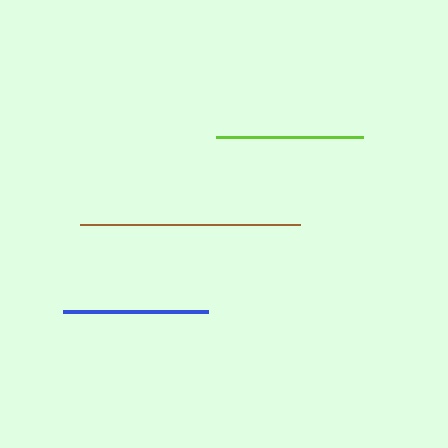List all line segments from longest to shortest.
From longest to shortest: brown, lime, blue.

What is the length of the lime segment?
The lime segment is approximately 147 pixels long.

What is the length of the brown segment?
The brown segment is approximately 220 pixels long.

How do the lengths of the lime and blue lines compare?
The lime and blue lines are approximately the same length.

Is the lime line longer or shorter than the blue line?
The lime line is longer than the blue line.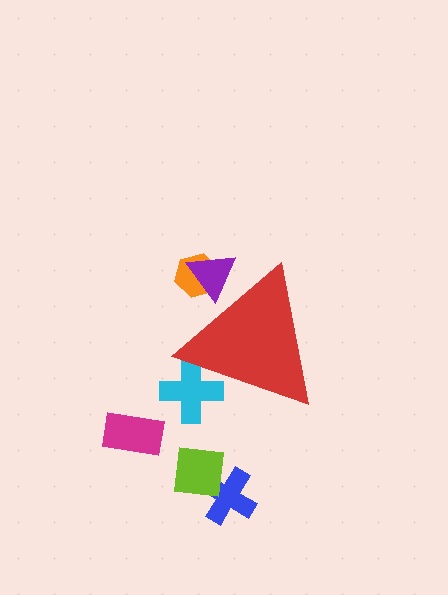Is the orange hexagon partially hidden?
Yes, the orange hexagon is partially hidden behind the red triangle.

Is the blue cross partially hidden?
No, the blue cross is fully visible.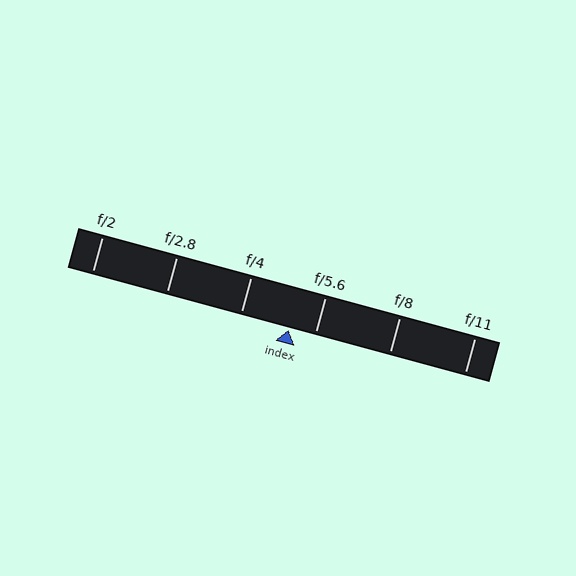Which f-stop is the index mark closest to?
The index mark is closest to f/5.6.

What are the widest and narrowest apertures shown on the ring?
The widest aperture shown is f/2 and the narrowest is f/11.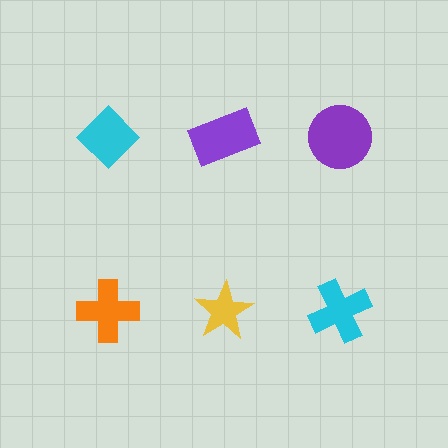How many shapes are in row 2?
3 shapes.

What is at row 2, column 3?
A cyan cross.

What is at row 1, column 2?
A purple rectangle.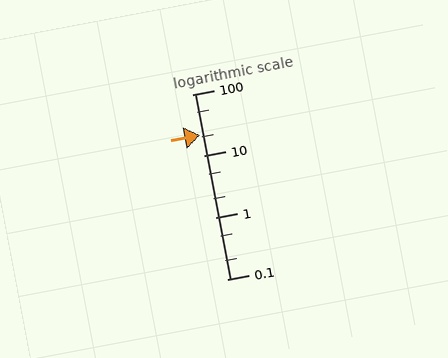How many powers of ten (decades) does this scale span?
The scale spans 3 decades, from 0.1 to 100.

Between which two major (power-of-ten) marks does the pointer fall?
The pointer is between 10 and 100.